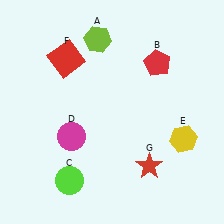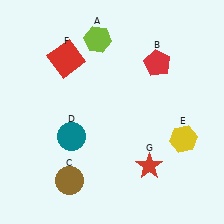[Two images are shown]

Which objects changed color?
C changed from lime to brown. D changed from magenta to teal.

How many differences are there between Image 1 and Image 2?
There are 2 differences between the two images.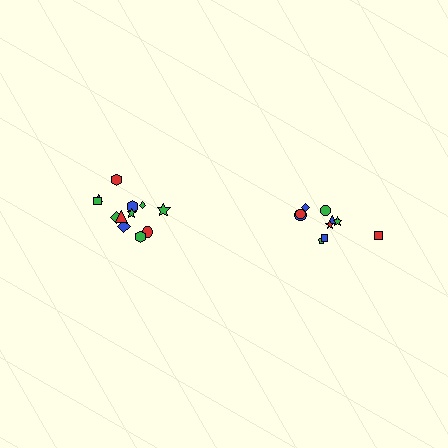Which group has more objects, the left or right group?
The left group.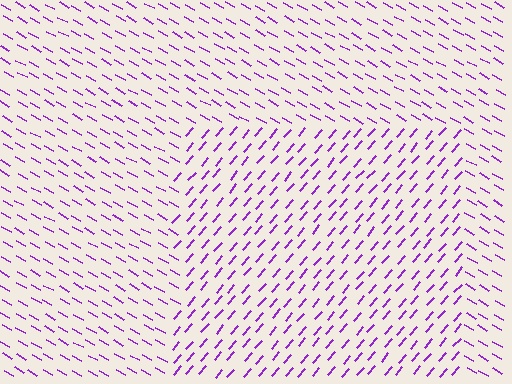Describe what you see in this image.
The image is filled with small purple line segments. A rectangle region in the image has lines oriented differently from the surrounding lines, creating a visible texture boundary.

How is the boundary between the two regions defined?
The boundary is defined purely by a change in line orientation (approximately 79 degrees difference). All lines are the same color and thickness.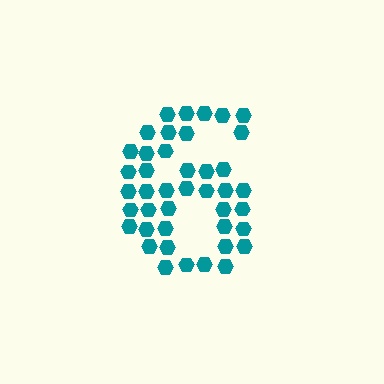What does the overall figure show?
The overall figure shows the digit 6.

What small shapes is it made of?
It is made of small hexagons.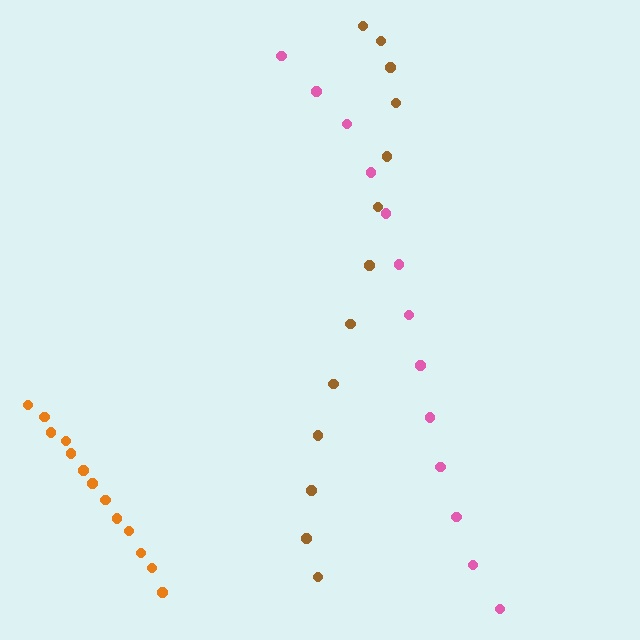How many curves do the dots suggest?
There are 3 distinct paths.